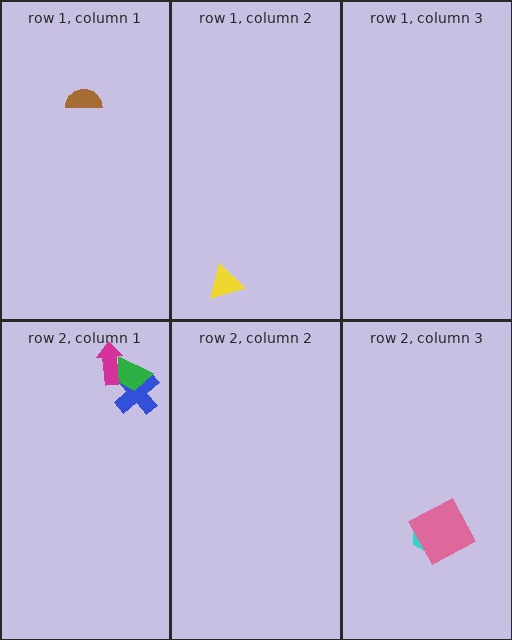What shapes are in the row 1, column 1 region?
The brown semicircle.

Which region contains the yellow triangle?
The row 1, column 2 region.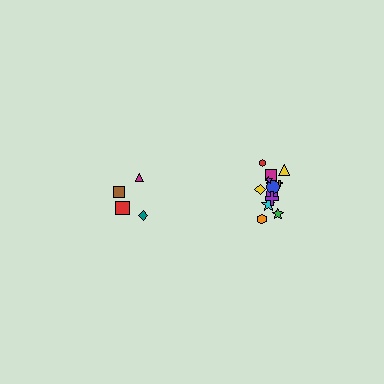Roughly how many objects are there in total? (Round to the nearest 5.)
Roughly 15 objects in total.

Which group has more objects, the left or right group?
The right group.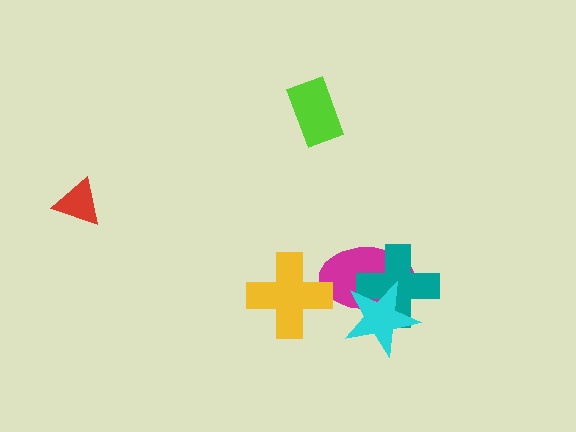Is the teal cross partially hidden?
Yes, it is partially covered by another shape.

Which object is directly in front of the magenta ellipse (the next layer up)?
The teal cross is directly in front of the magenta ellipse.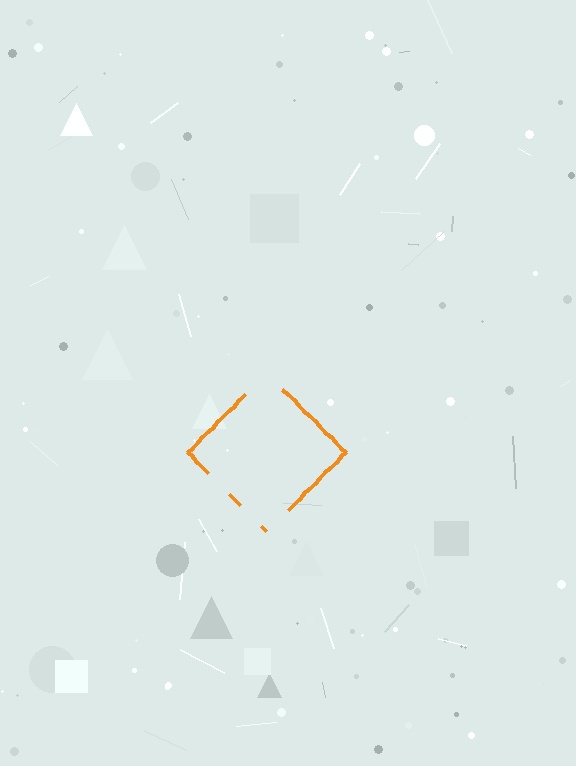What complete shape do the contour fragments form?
The contour fragments form a diamond.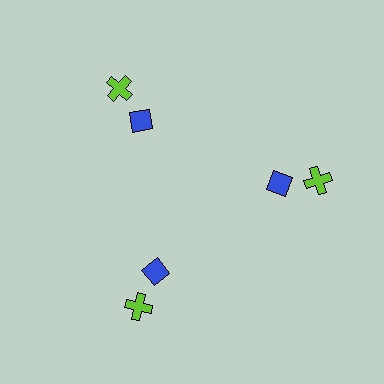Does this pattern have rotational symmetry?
Yes, this pattern has 3-fold rotational symmetry. It looks the same after rotating 120 degrees around the center.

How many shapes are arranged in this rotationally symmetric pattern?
There are 6 shapes, arranged in 3 groups of 2.